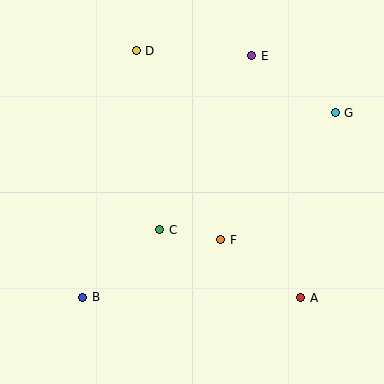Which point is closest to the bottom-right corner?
Point A is closest to the bottom-right corner.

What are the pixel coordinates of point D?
Point D is at (136, 51).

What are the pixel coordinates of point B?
Point B is at (83, 297).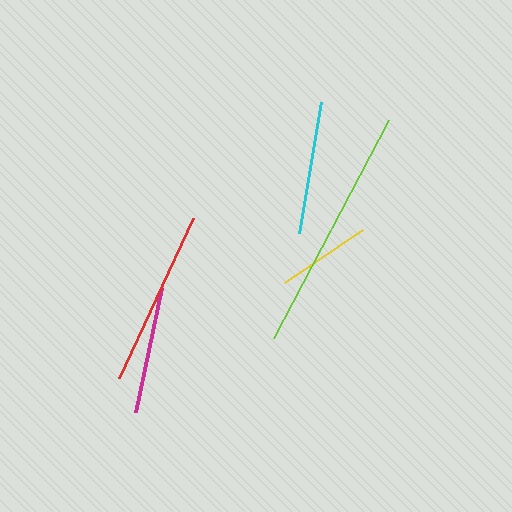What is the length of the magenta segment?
The magenta segment is approximately 127 pixels long.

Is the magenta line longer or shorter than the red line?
The red line is longer than the magenta line.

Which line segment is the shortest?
The yellow line is the shortest at approximately 94 pixels.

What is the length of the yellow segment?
The yellow segment is approximately 94 pixels long.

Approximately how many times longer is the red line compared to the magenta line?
The red line is approximately 1.4 times the length of the magenta line.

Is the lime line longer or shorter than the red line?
The lime line is longer than the red line.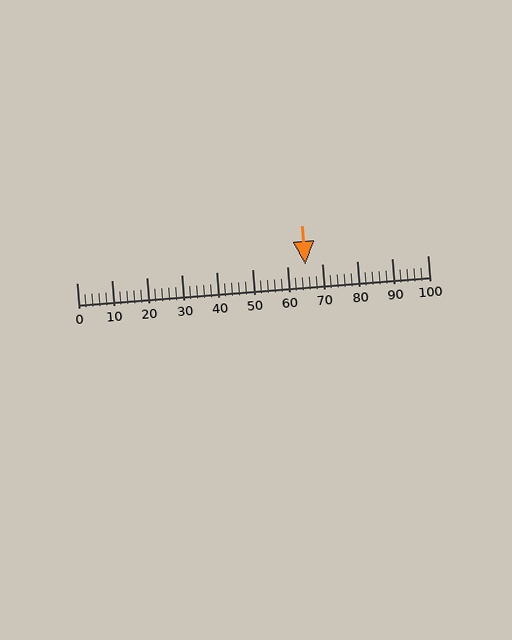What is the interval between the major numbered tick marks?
The major tick marks are spaced 10 units apart.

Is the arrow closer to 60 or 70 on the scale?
The arrow is closer to 70.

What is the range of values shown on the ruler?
The ruler shows values from 0 to 100.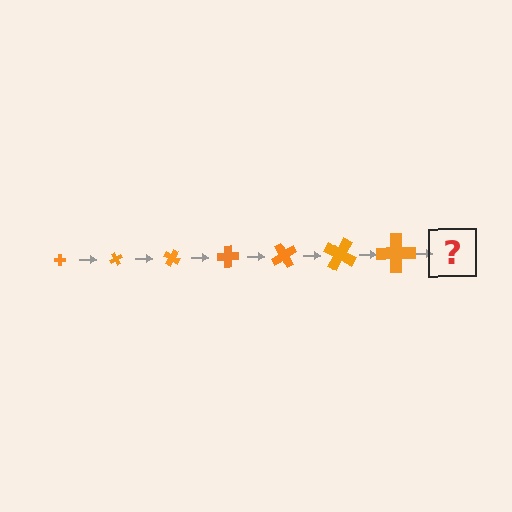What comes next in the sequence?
The next element should be a cross, larger than the previous one and rotated 420 degrees from the start.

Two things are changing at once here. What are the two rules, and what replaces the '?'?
The two rules are that the cross grows larger each step and it rotates 60 degrees each step. The '?' should be a cross, larger than the previous one and rotated 420 degrees from the start.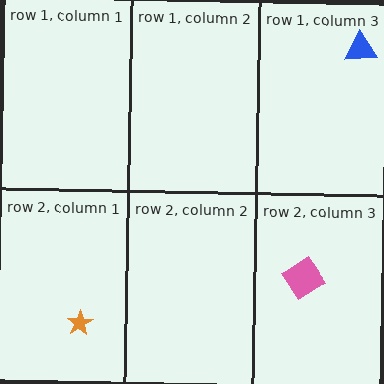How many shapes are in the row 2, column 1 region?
1.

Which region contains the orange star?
The row 2, column 1 region.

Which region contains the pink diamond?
The row 2, column 3 region.